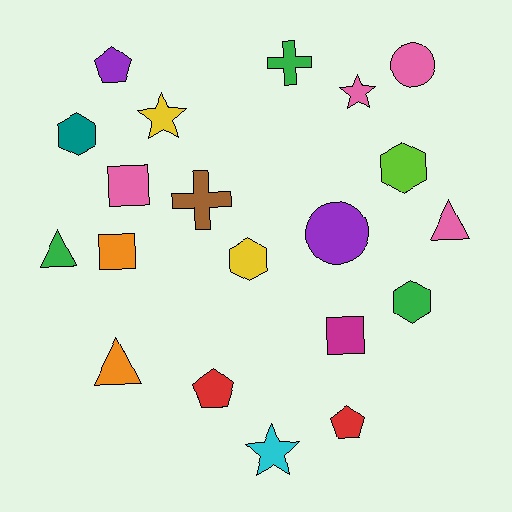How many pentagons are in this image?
There are 3 pentagons.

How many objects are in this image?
There are 20 objects.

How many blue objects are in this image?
There are no blue objects.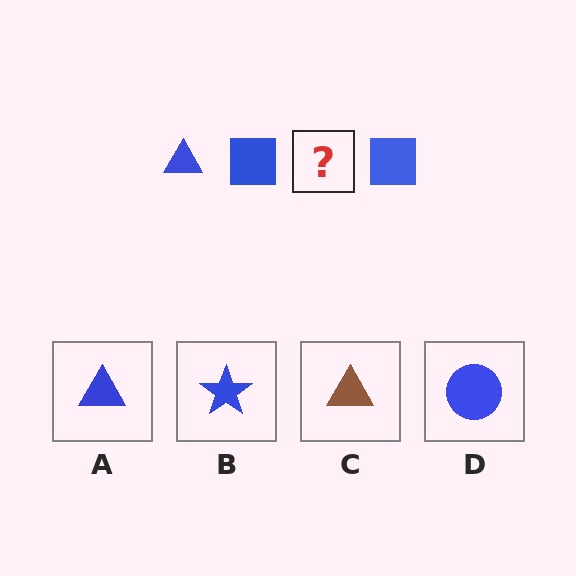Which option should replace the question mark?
Option A.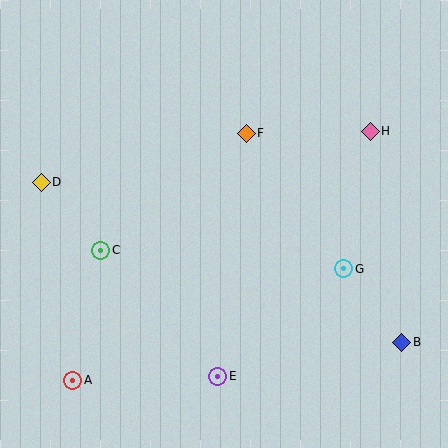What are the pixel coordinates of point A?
Point A is at (73, 380).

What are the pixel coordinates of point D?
Point D is at (41, 182).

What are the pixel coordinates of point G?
Point G is at (344, 269).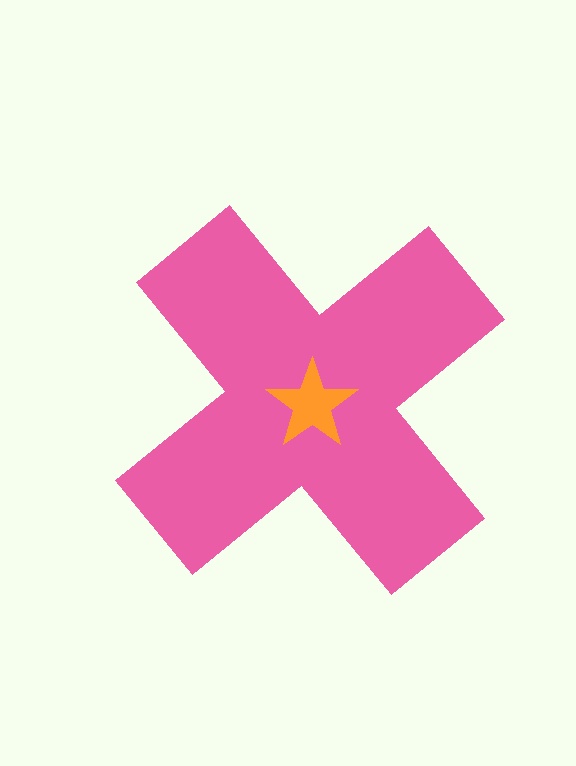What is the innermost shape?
The orange star.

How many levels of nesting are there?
2.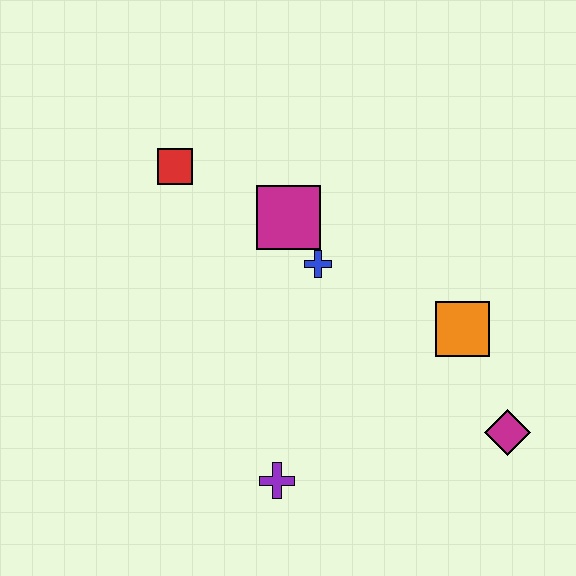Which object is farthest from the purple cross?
The red square is farthest from the purple cross.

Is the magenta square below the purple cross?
No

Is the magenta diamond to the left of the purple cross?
No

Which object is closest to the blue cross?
The magenta square is closest to the blue cross.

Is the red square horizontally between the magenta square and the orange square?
No